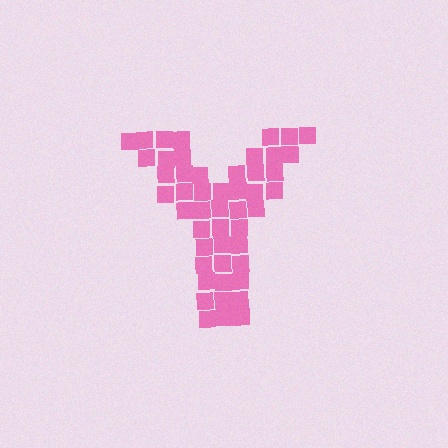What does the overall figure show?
The overall figure shows the letter Y.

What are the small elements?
The small elements are squares.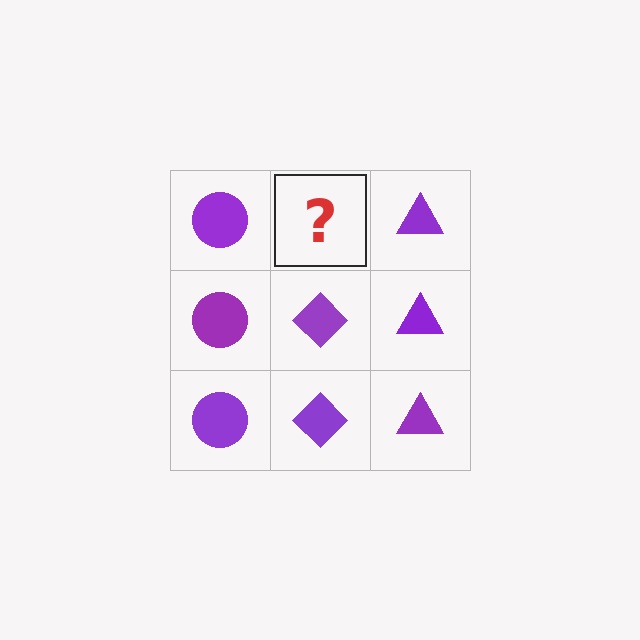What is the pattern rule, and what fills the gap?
The rule is that each column has a consistent shape. The gap should be filled with a purple diamond.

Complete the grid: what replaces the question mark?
The question mark should be replaced with a purple diamond.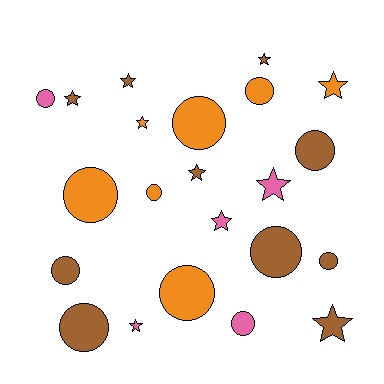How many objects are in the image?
There are 22 objects.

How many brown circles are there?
There are 5 brown circles.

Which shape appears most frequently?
Circle, with 12 objects.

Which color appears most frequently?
Brown, with 10 objects.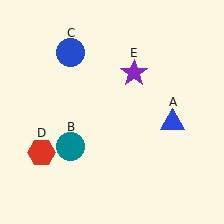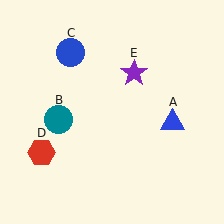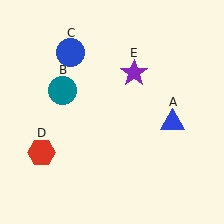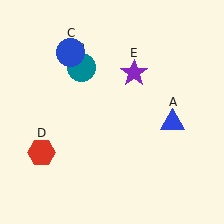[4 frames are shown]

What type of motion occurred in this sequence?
The teal circle (object B) rotated clockwise around the center of the scene.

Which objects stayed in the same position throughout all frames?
Blue triangle (object A) and blue circle (object C) and red hexagon (object D) and purple star (object E) remained stationary.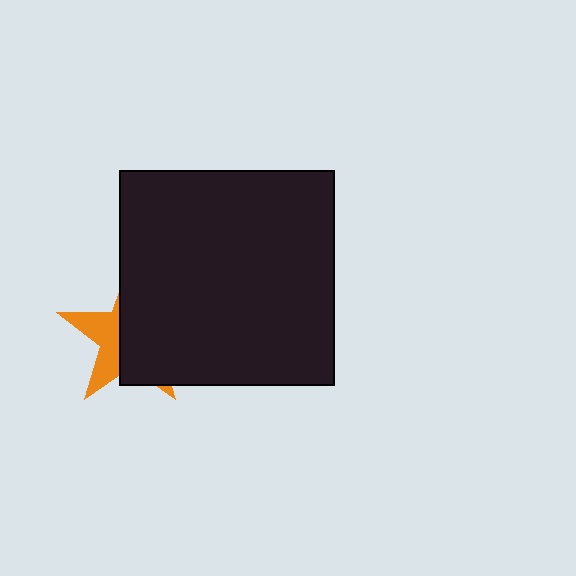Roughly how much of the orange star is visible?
A small part of it is visible (roughly 37%).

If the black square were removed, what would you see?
You would see the complete orange star.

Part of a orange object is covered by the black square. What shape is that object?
It is a star.